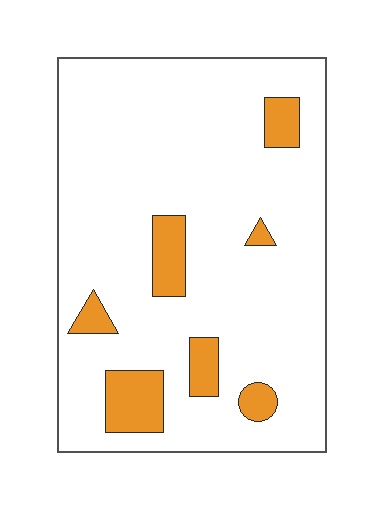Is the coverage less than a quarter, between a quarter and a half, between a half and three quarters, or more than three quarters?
Less than a quarter.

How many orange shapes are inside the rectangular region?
7.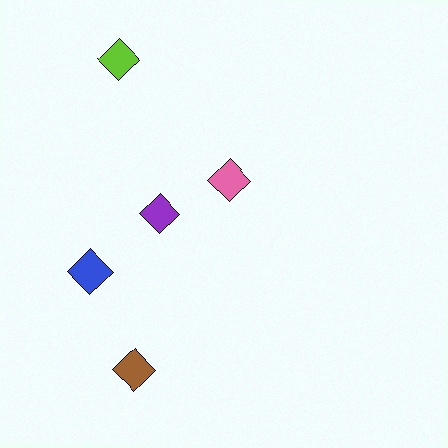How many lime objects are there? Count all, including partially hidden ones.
There is 1 lime object.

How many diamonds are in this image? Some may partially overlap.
There are 5 diamonds.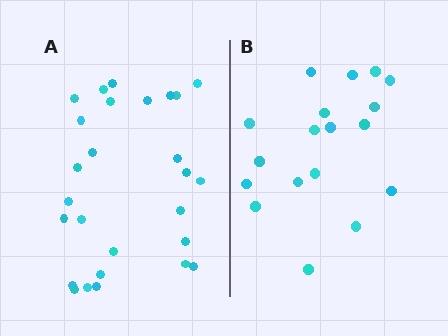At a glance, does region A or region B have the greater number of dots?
Region A (the left region) has more dots.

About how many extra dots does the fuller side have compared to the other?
Region A has roughly 8 or so more dots than region B.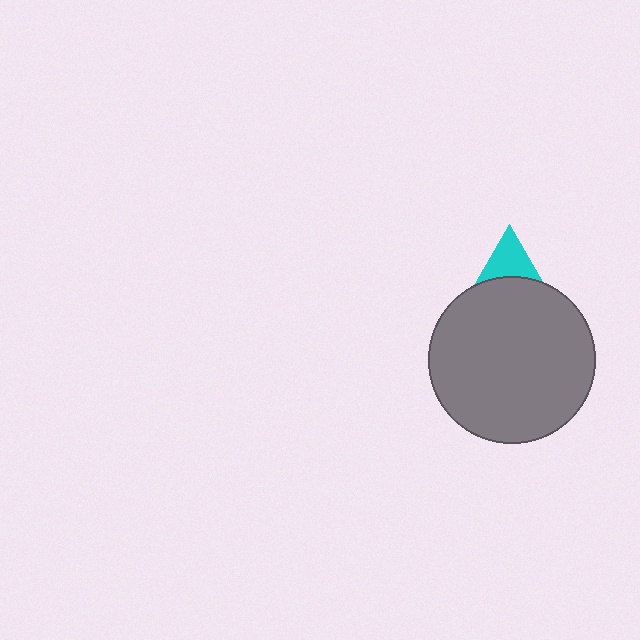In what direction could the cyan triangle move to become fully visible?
The cyan triangle could move up. That would shift it out from behind the gray circle entirely.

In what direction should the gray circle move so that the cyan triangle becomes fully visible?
The gray circle should move down. That is the shortest direction to clear the overlap and leave the cyan triangle fully visible.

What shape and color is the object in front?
The object in front is a gray circle.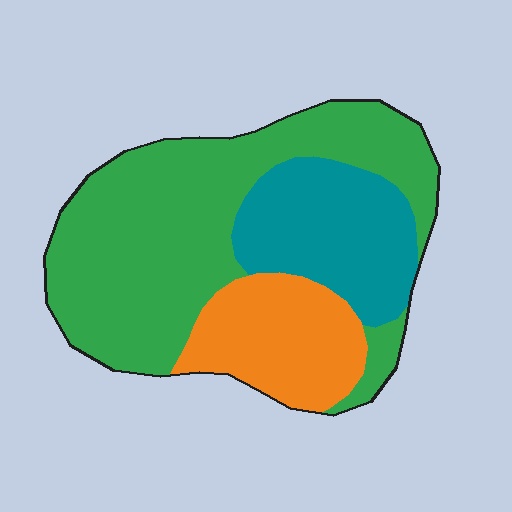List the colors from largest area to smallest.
From largest to smallest: green, teal, orange.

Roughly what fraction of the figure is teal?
Teal takes up about one quarter (1/4) of the figure.